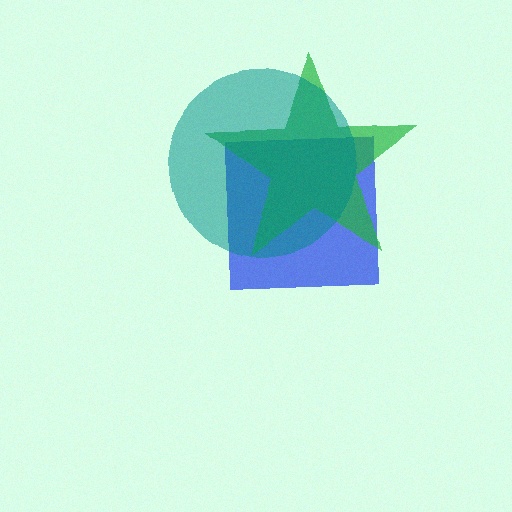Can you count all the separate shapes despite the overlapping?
Yes, there are 3 separate shapes.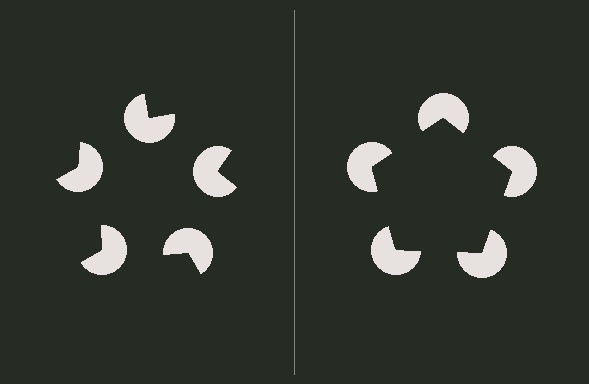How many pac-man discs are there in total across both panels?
10 — 5 on each side.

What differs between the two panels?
The pac-man discs are positioned identically on both sides; only the wedge orientations differ. On the right they align to a pentagon; on the left they are misaligned.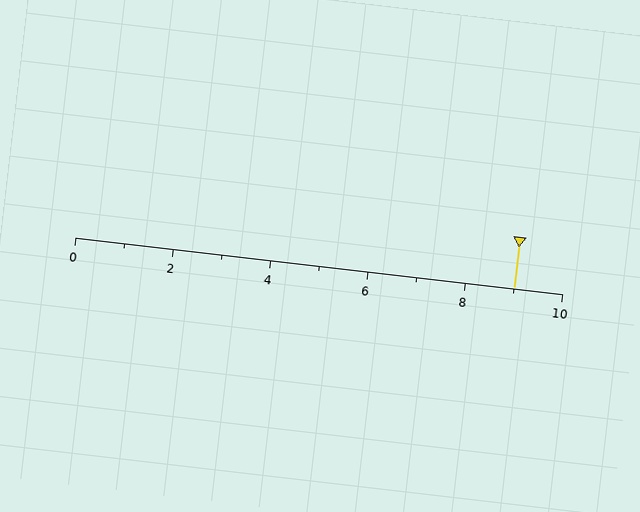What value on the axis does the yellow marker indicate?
The marker indicates approximately 9.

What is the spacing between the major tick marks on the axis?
The major ticks are spaced 2 apart.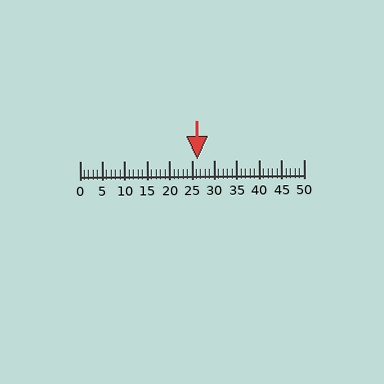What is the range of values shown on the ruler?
The ruler shows values from 0 to 50.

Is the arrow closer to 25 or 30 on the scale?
The arrow is closer to 25.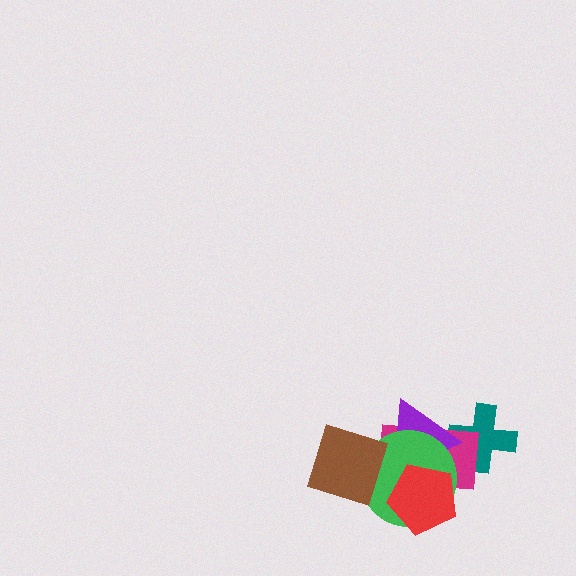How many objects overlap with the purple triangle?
4 objects overlap with the purple triangle.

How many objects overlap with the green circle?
4 objects overlap with the green circle.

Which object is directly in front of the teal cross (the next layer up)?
The magenta rectangle is directly in front of the teal cross.